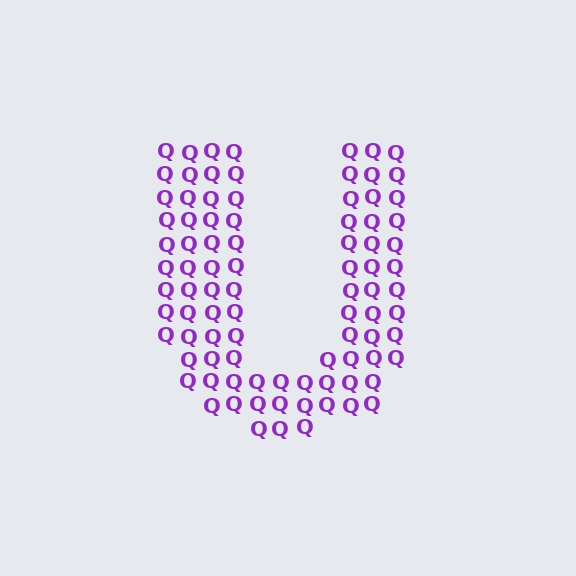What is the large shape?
The large shape is the letter U.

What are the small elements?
The small elements are letter Q's.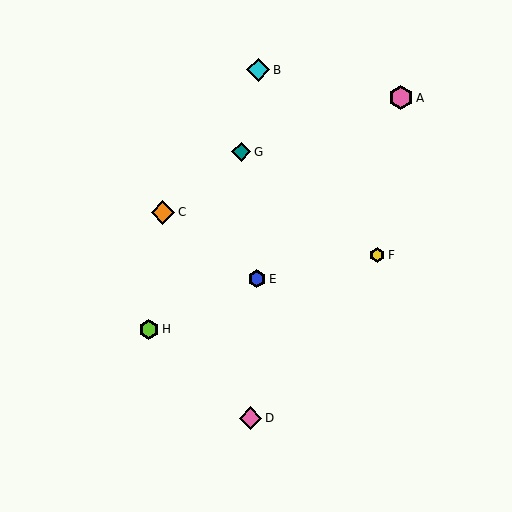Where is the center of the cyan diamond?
The center of the cyan diamond is at (258, 70).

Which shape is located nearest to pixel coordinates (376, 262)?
The yellow hexagon (labeled F) at (377, 255) is nearest to that location.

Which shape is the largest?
The pink hexagon (labeled A) is the largest.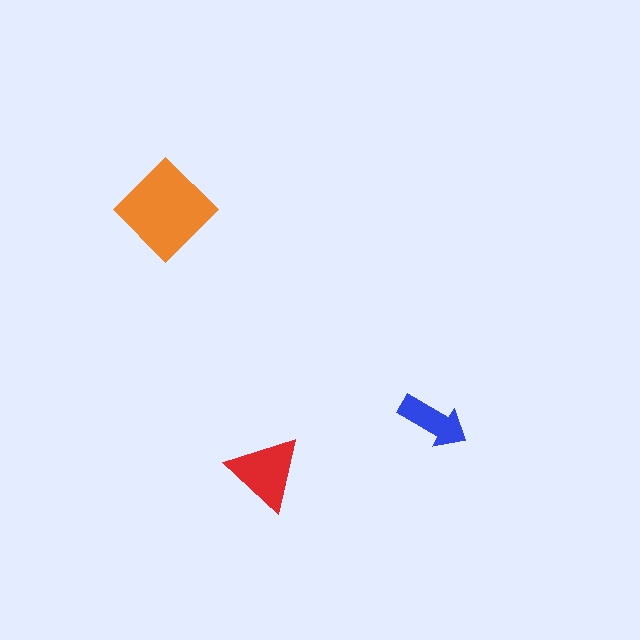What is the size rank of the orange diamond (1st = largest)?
1st.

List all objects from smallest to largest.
The blue arrow, the red triangle, the orange diamond.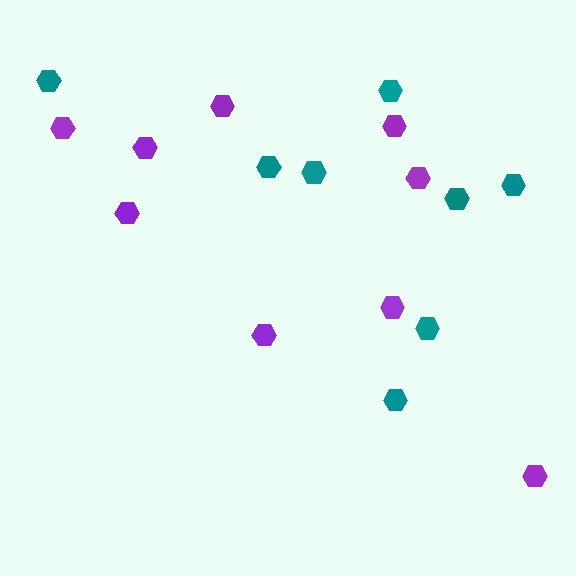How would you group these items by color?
There are 2 groups: one group of teal hexagons (8) and one group of purple hexagons (9).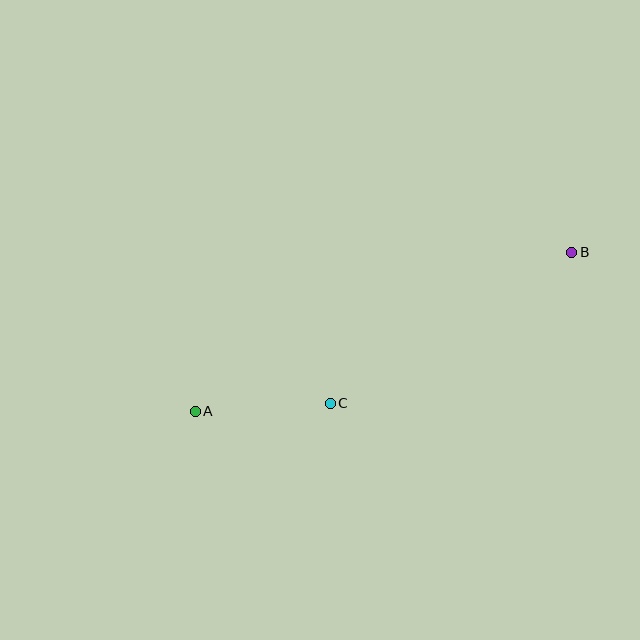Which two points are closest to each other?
Points A and C are closest to each other.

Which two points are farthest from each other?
Points A and B are farthest from each other.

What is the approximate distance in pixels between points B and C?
The distance between B and C is approximately 285 pixels.